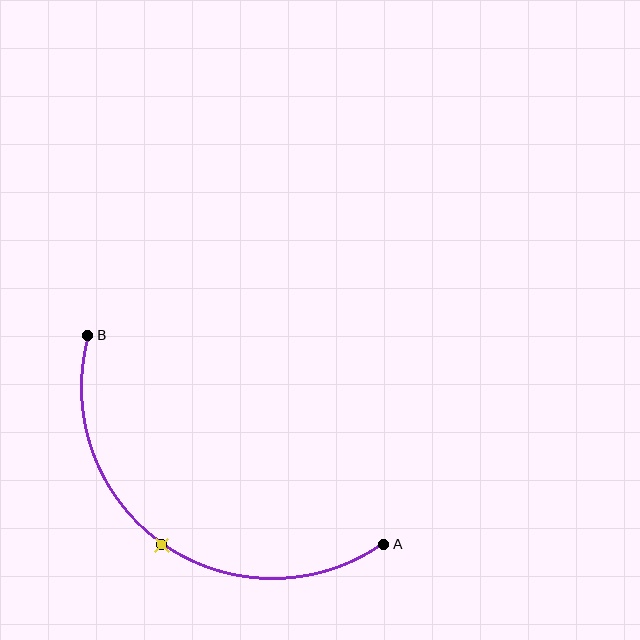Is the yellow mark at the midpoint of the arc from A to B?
Yes. The yellow mark lies on the arc at equal arc-length from both A and B — it is the arc midpoint.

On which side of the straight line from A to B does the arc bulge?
The arc bulges below and to the left of the straight line connecting A and B.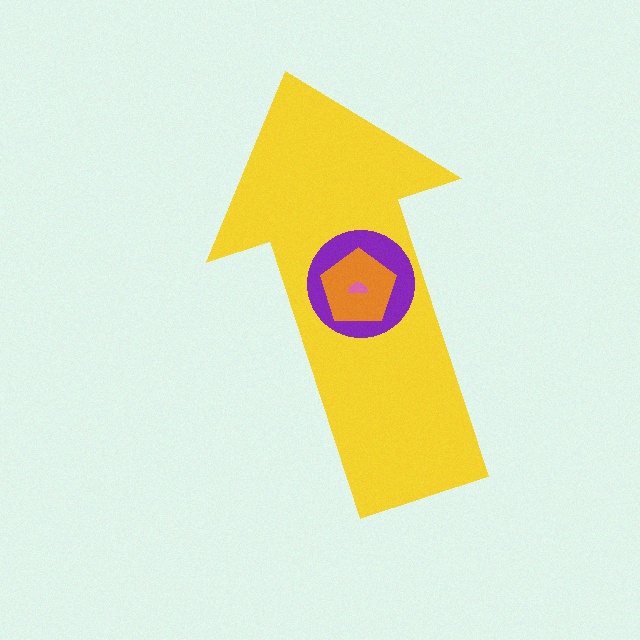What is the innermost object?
The pink semicircle.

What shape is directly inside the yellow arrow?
The purple circle.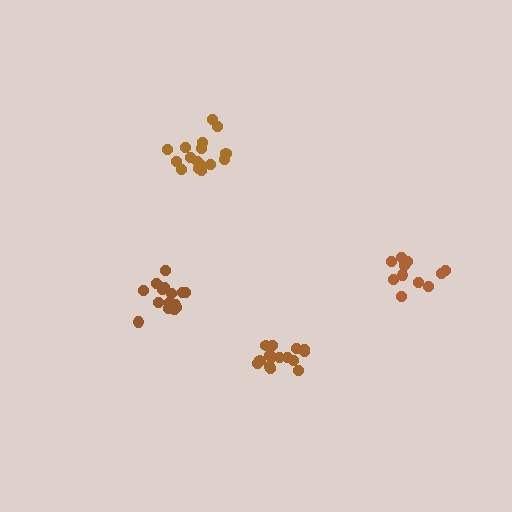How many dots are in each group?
Group 1: 16 dots, Group 2: 16 dots, Group 3: 16 dots, Group 4: 12 dots (60 total).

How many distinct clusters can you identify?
There are 4 distinct clusters.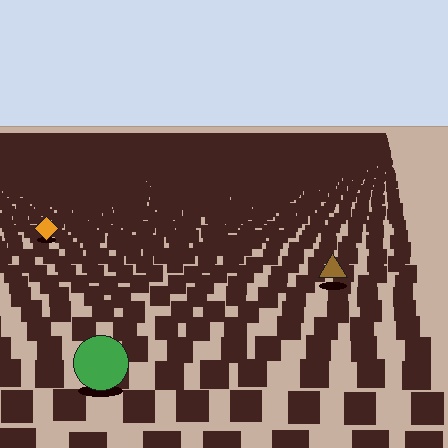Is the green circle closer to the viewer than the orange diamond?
Yes. The green circle is closer — you can tell from the texture gradient: the ground texture is coarser near it.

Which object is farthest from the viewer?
The orange diamond is farthest from the viewer. It appears smaller and the ground texture around it is denser.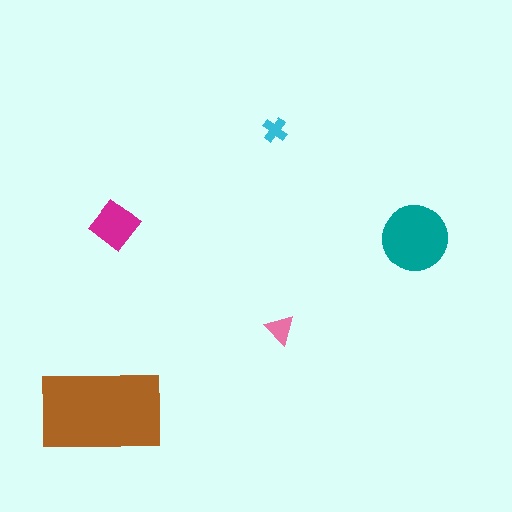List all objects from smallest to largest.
The cyan cross, the pink triangle, the magenta diamond, the teal circle, the brown rectangle.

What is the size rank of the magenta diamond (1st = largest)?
3rd.